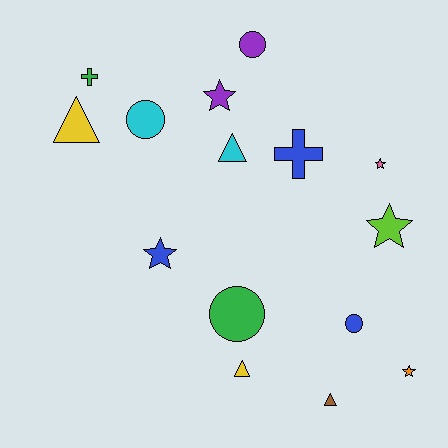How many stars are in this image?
There are 5 stars.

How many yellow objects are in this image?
There are 2 yellow objects.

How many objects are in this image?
There are 15 objects.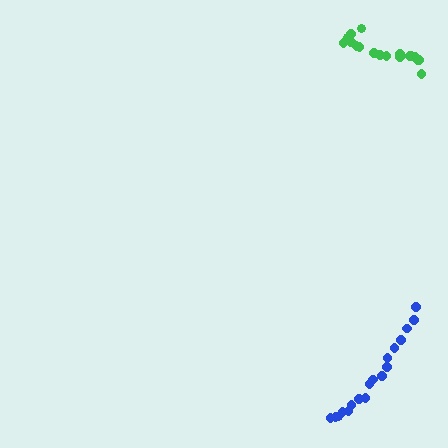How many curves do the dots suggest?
There are 2 distinct paths.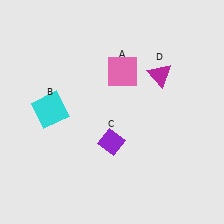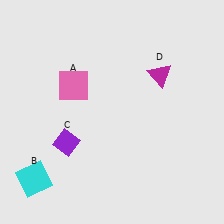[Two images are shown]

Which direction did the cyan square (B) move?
The cyan square (B) moved down.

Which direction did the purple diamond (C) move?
The purple diamond (C) moved left.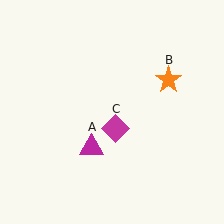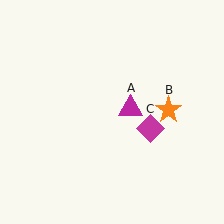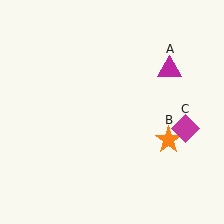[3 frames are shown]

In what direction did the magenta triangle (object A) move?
The magenta triangle (object A) moved up and to the right.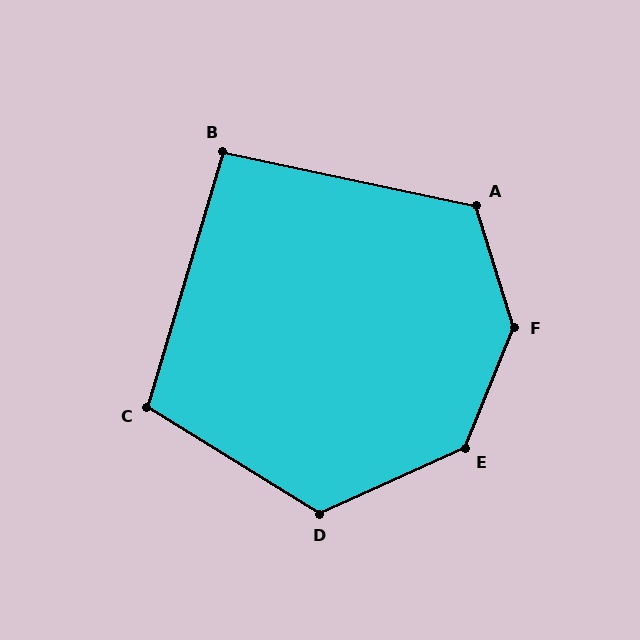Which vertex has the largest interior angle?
F, at approximately 141 degrees.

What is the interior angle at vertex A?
Approximately 119 degrees (obtuse).